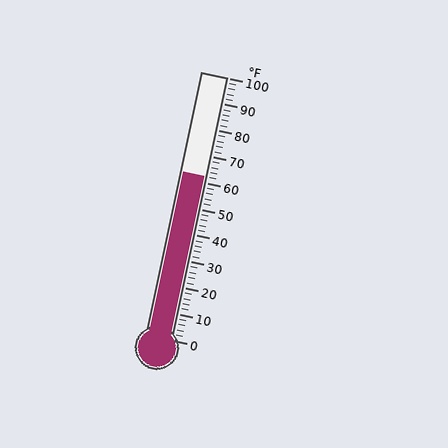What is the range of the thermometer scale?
The thermometer scale ranges from 0°F to 100°F.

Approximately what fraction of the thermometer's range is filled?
The thermometer is filled to approximately 60% of its range.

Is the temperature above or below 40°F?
The temperature is above 40°F.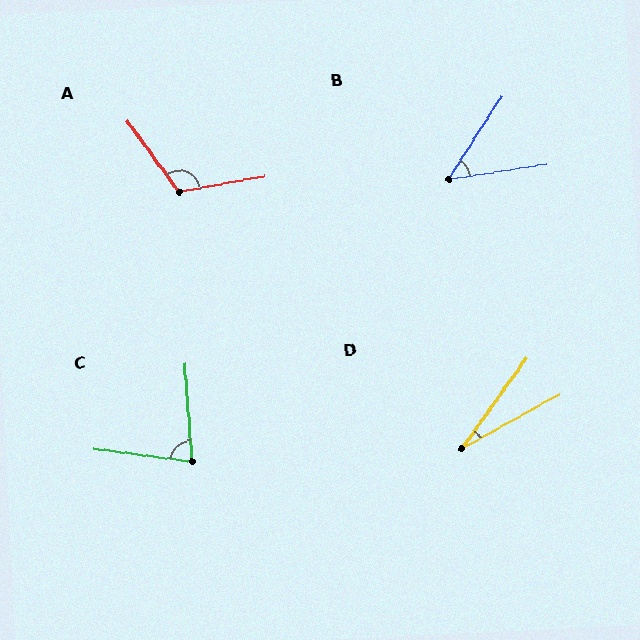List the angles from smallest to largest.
D (25°), B (48°), C (78°), A (115°).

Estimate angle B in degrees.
Approximately 48 degrees.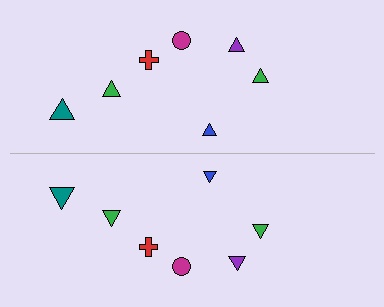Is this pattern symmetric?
Yes, this pattern has bilateral (reflection) symmetry.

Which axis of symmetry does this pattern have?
The pattern has a horizontal axis of symmetry running through the center of the image.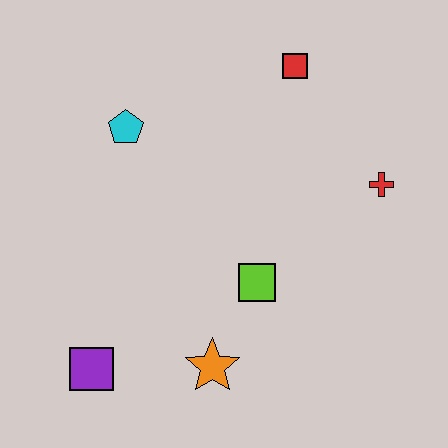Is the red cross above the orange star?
Yes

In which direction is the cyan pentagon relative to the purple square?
The cyan pentagon is above the purple square.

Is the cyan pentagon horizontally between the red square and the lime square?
No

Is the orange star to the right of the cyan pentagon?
Yes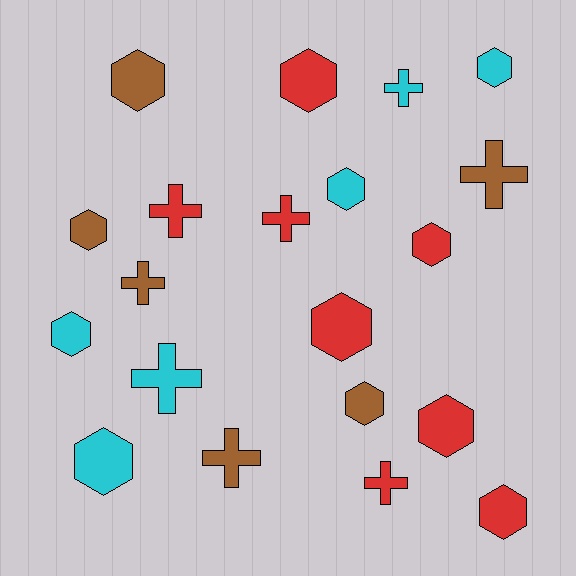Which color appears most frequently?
Red, with 8 objects.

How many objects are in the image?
There are 20 objects.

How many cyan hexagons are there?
There are 4 cyan hexagons.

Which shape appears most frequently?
Hexagon, with 12 objects.